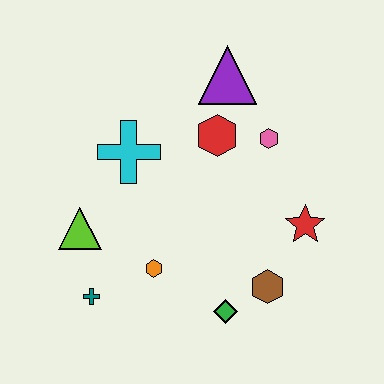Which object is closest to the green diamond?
The brown hexagon is closest to the green diamond.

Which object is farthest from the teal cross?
The purple triangle is farthest from the teal cross.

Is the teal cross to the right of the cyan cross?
No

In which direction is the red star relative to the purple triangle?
The red star is below the purple triangle.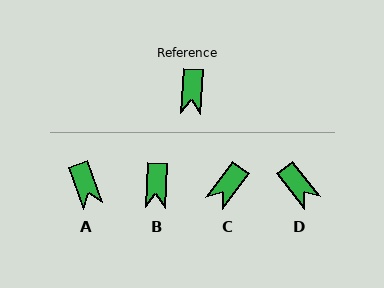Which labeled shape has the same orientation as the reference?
B.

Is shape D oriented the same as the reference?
No, it is off by about 41 degrees.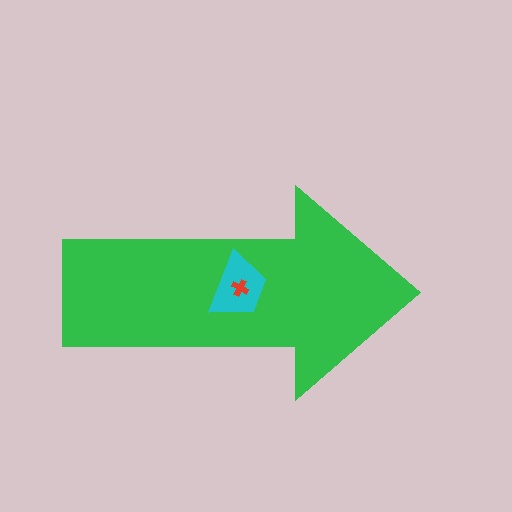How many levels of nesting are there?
3.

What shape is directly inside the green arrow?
The cyan trapezoid.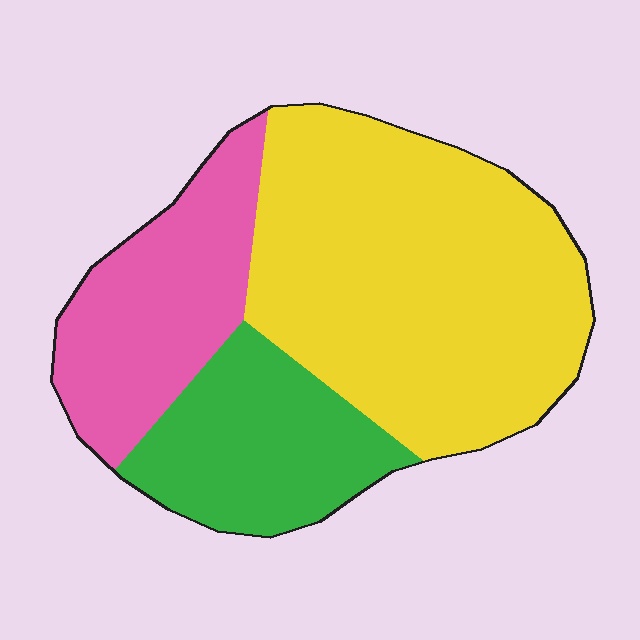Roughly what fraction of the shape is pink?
Pink takes up about one quarter (1/4) of the shape.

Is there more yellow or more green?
Yellow.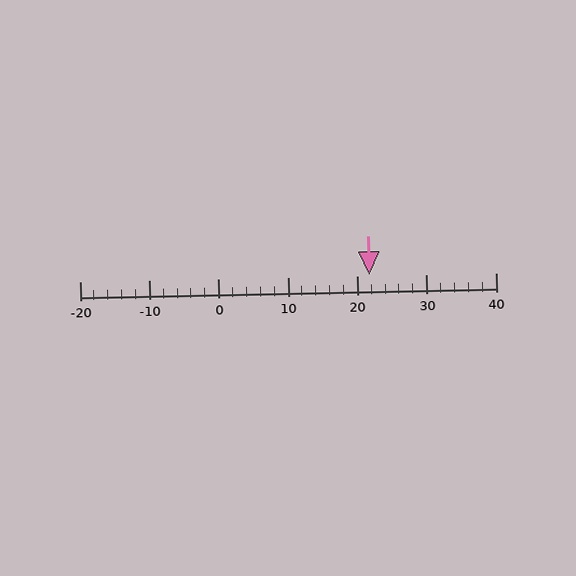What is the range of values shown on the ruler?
The ruler shows values from -20 to 40.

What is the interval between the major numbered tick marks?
The major tick marks are spaced 10 units apart.